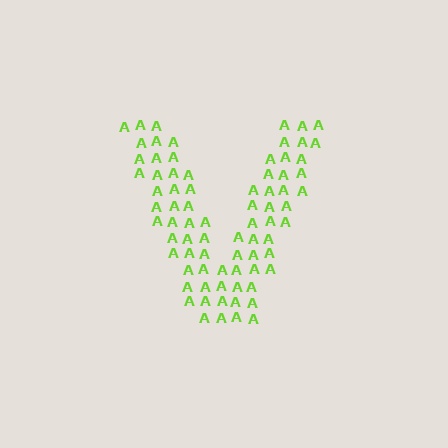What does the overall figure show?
The overall figure shows the letter V.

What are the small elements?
The small elements are letter A's.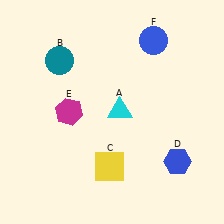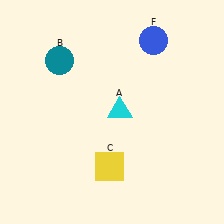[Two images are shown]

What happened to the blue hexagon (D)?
The blue hexagon (D) was removed in Image 2. It was in the bottom-right area of Image 1.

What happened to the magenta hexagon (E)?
The magenta hexagon (E) was removed in Image 2. It was in the top-left area of Image 1.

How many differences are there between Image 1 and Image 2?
There are 2 differences between the two images.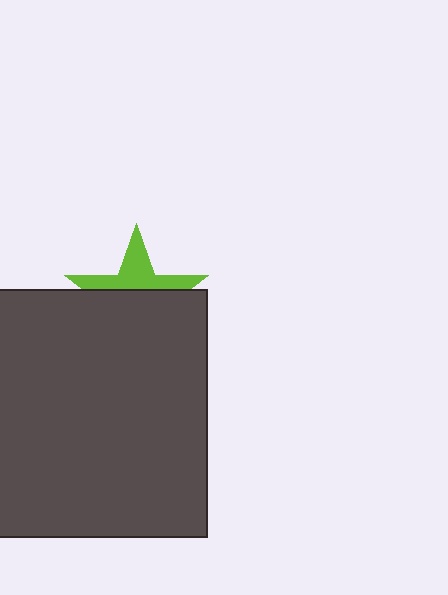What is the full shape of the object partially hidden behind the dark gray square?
The partially hidden object is a lime star.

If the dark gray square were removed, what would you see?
You would see the complete lime star.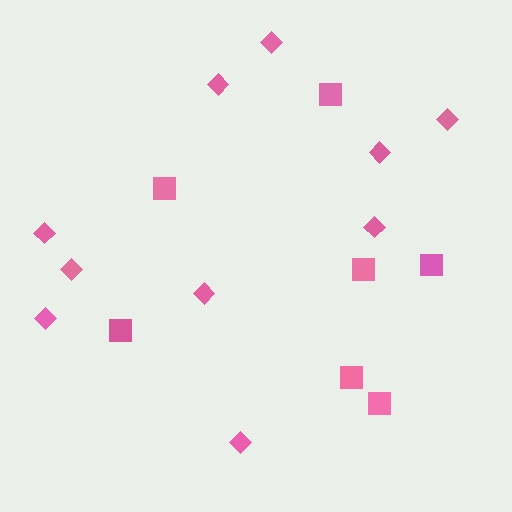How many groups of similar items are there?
There are 2 groups: one group of diamonds (10) and one group of squares (7).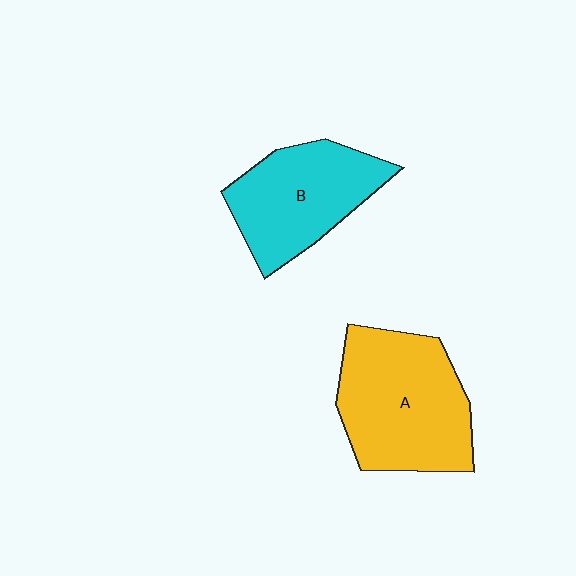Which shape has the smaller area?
Shape B (cyan).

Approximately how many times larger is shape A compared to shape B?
Approximately 1.2 times.